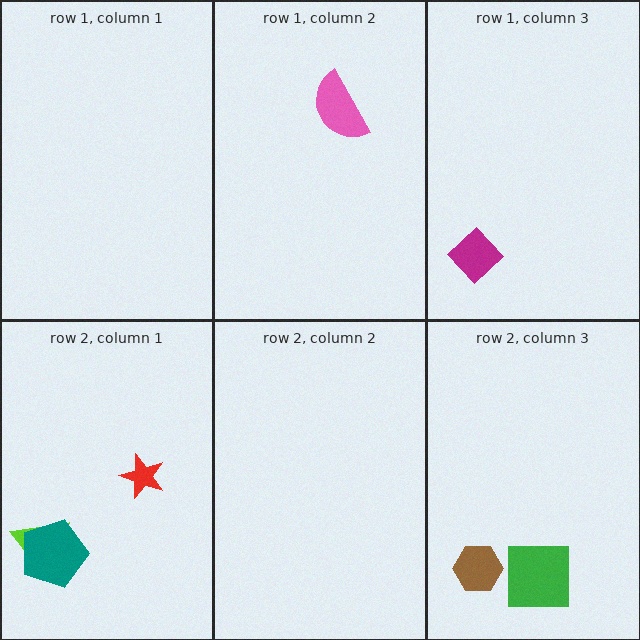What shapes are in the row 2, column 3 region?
The brown hexagon, the green square.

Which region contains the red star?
The row 2, column 1 region.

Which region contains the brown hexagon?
The row 2, column 3 region.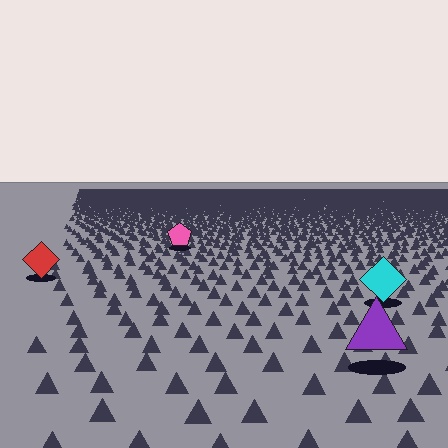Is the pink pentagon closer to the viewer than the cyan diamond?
No. The cyan diamond is closer — you can tell from the texture gradient: the ground texture is coarser near it.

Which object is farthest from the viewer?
The pink pentagon is farthest from the viewer. It appears smaller and the ground texture around it is denser.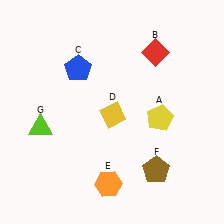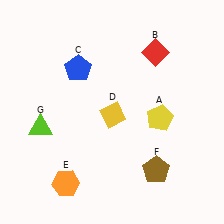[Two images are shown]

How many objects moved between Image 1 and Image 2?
1 object moved between the two images.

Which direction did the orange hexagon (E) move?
The orange hexagon (E) moved left.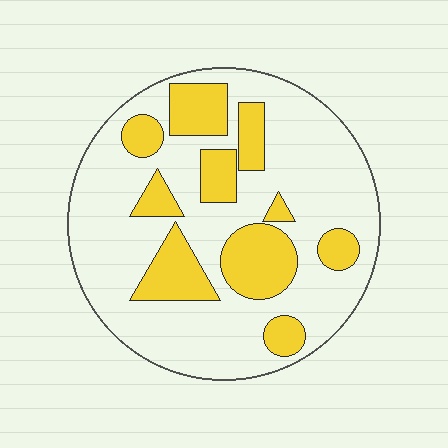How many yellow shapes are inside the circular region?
10.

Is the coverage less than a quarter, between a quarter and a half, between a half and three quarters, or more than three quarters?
Between a quarter and a half.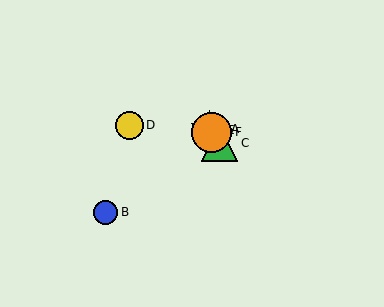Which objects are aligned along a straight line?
Objects A, C, E, F are aligned along a straight line.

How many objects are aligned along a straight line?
4 objects (A, C, E, F) are aligned along a straight line.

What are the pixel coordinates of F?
Object F is at (212, 132).